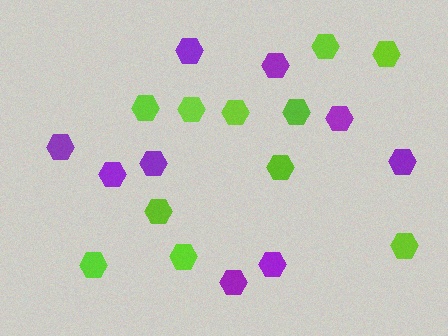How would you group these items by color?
There are 2 groups: one group of purple hexagons (9) and one group of lime hexagons (11).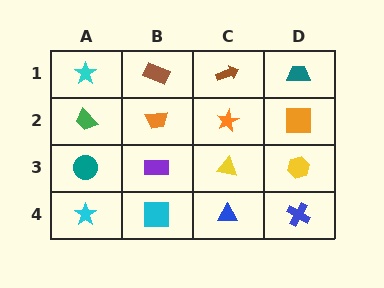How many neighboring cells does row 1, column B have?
3.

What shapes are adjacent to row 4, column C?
A yellow triangle (row 3, column C), a cyan square (row 4, column B), a blue cross (row 4, column D).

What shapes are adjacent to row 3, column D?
An orange square (row 2, column D), a blue cross (row 4, column D), a yellow triangle (row 3, column C).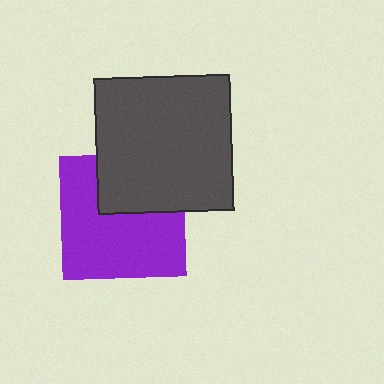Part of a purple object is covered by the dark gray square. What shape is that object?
It is a square.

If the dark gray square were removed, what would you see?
You would see the complete purple square.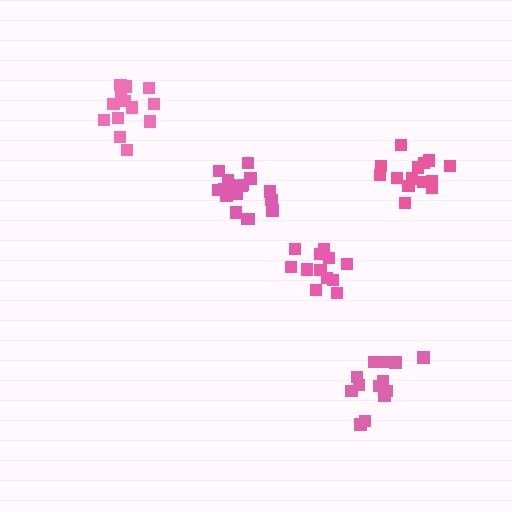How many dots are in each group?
Group 1: 13 dots, Group 2: 17 dots, Group 3: 14 dots, Group 4: 13 dots, Group 5: 12 dots (69 total).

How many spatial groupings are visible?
There are 5 spatial groupings.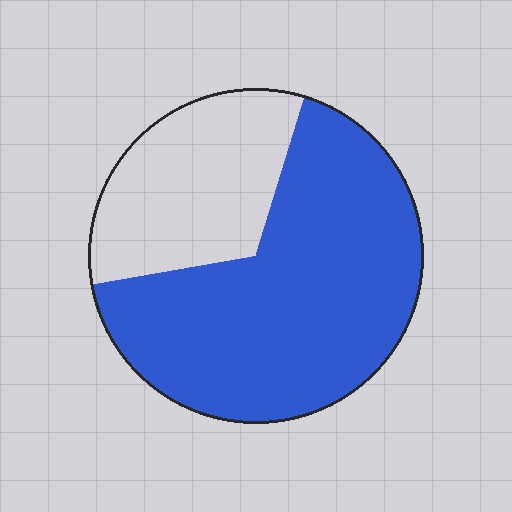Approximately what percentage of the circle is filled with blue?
Approximately 70%.